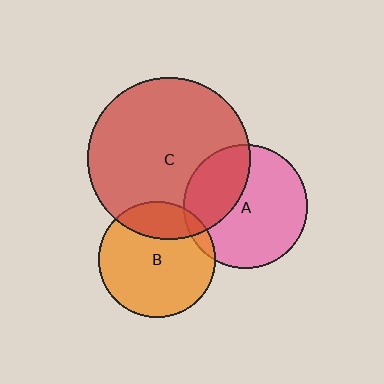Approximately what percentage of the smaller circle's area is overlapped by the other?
Approximately 35%.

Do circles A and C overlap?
Yes.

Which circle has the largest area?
Circle C (red).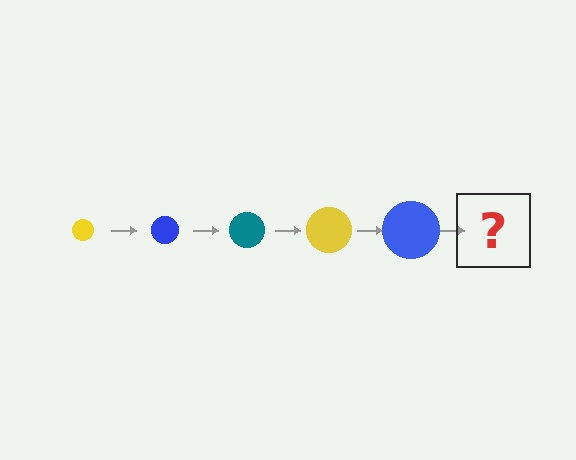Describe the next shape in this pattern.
It should be a teal circle, larger than the previous one.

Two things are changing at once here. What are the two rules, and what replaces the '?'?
The two rules are that the circle grows larger each step and the color cycles through yellow, blue, and teal. The '?' should be a teal circle, larger than the previous one.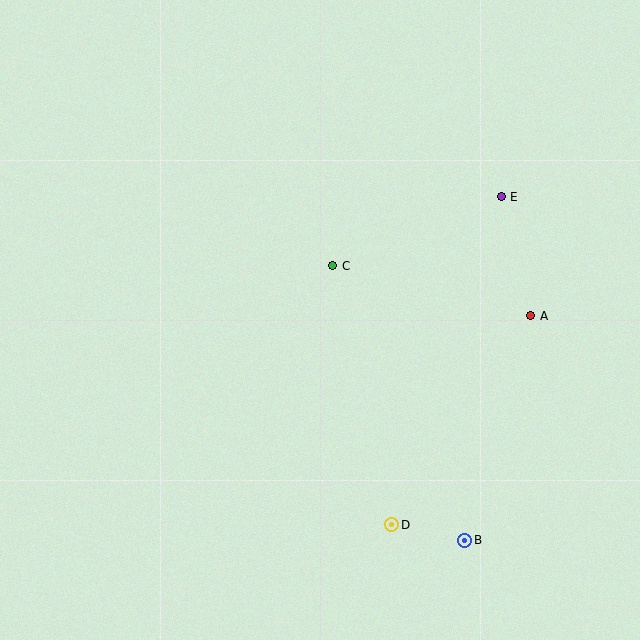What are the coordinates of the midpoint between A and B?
The midpoint between A and B is at (498, 428).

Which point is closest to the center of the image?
Point C at (333, 266) is closest to the center.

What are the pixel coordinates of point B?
Point B is at (465, 540).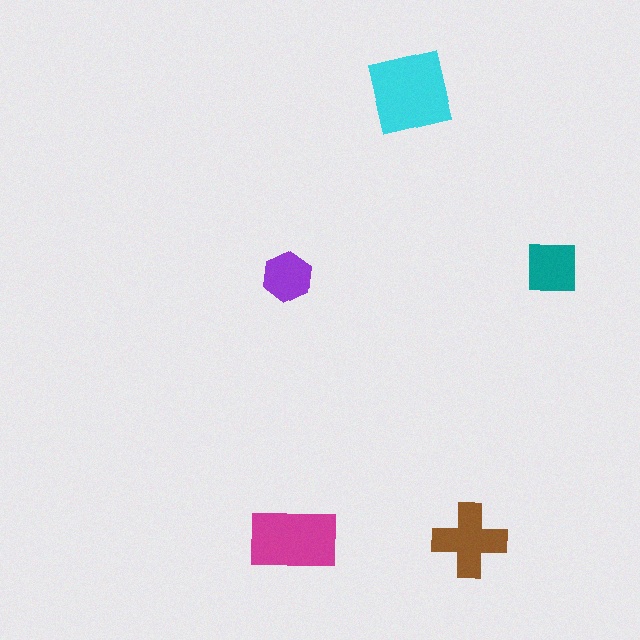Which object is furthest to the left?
The purple hexagon is leftmost.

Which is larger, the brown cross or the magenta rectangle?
The magenta rectangle.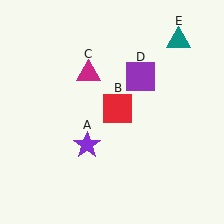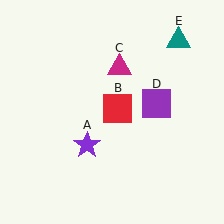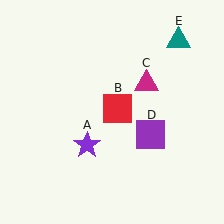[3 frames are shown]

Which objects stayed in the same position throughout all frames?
Purple star (object A) and red square (object B) and teal triangle (object E) remained stationary.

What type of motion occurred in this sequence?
The magenta triangle (object C), purple square (object D) rotated clockwise around the center of the scene.